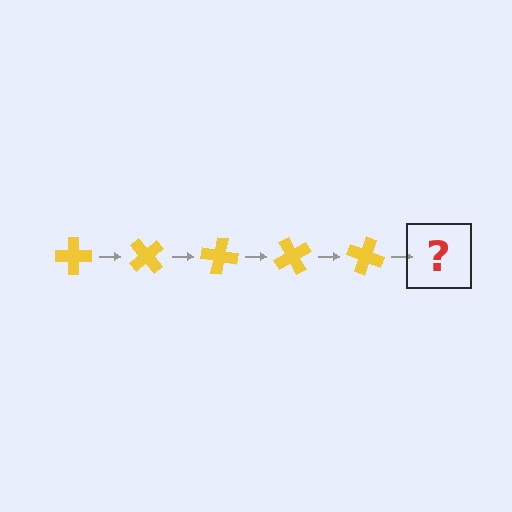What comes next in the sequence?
The next element should be a yellow cross rotated 250 degrees.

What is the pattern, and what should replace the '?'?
The pattern is that the cross rotates 50 degrees each step. The '?' should be a yellow cross rotated 250 degrees.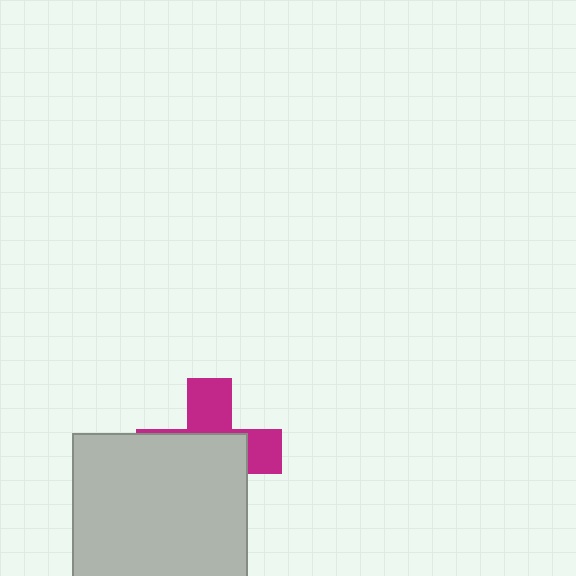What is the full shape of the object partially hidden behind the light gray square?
The partially hidden object is a magenta cross.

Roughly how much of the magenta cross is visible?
A small part of it is visible (roughly 38%).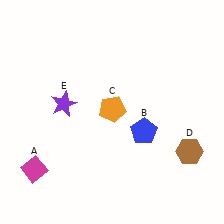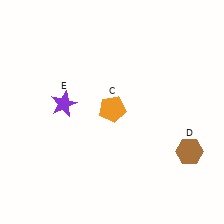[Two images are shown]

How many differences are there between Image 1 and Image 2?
There are 2 differences between the two images.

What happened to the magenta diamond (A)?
The magenta diamond (A) was removed in Image 2. It was in the bottom-left area of Image 1.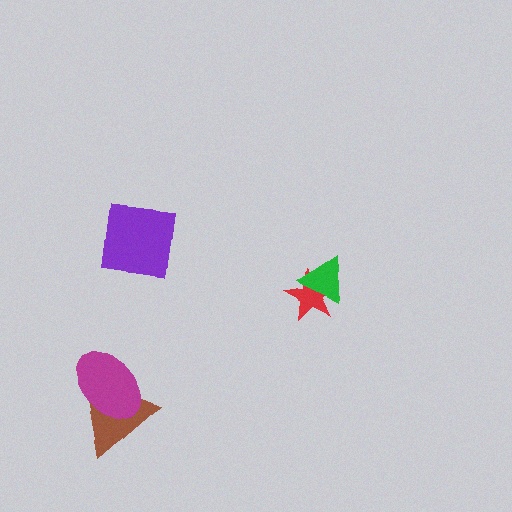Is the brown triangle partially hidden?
Yes, it is partially covered by another shape.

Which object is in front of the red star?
The green triangle is in front of the red star.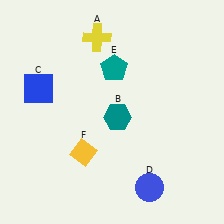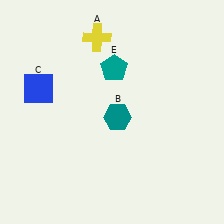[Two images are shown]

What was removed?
The yellow diamond (F), the blue circle (D) were removed in Image 2.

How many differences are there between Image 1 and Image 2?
There are 2 differences between the two images.